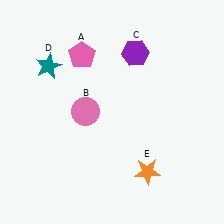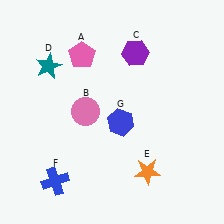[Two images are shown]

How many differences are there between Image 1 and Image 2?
There are 2 differences between the two images.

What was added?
A blue cross (F), a blue hexagon (G) were added in Image 2.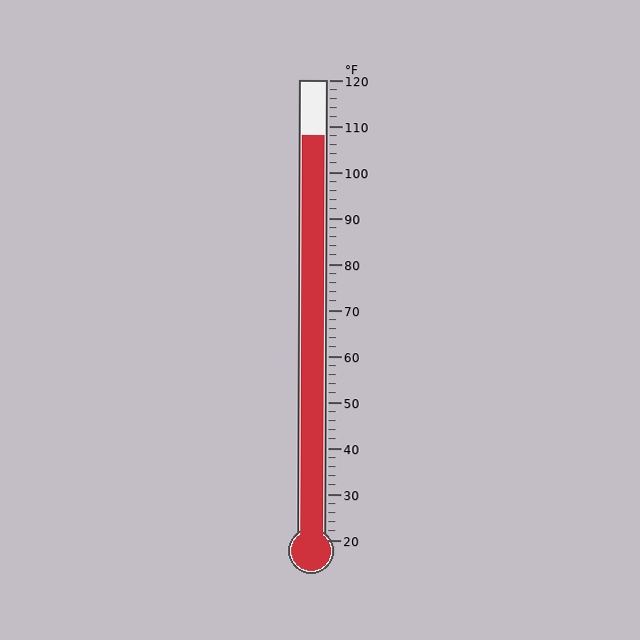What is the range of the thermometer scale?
The thermometer scale ranges from 20°F to 120°F.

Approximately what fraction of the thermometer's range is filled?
The thermometer is filled to approximately 90% of its range.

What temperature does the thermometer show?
The thermometer shows approximately 108°F.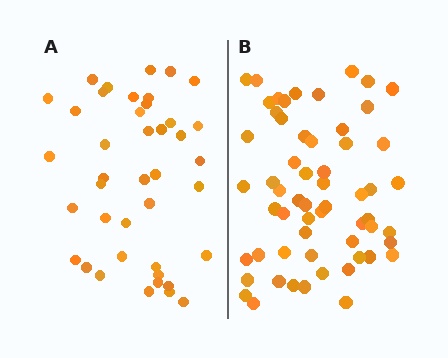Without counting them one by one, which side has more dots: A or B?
Region B (the right region) has more dots.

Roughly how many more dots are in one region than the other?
Region B has approximately 20 more dots than region A.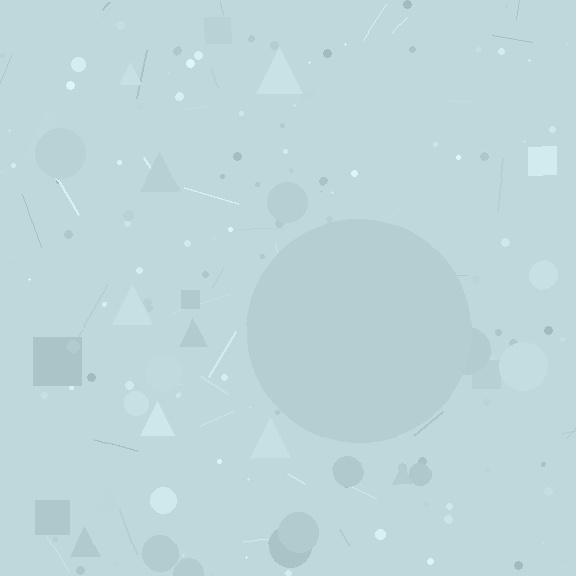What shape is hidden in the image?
A circle is hidden in the image.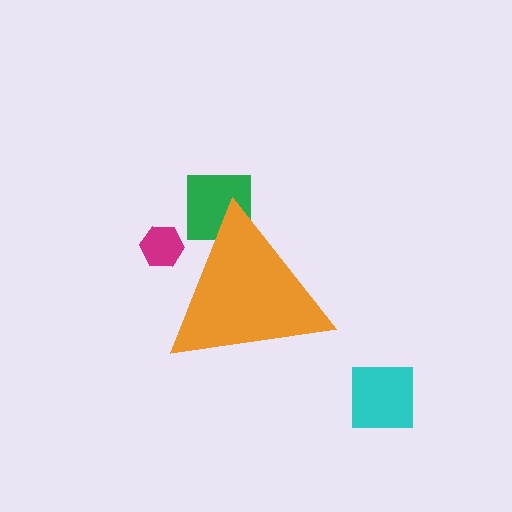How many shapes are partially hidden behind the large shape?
2 shapes are partially hidden.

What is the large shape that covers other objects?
An orange triangle.